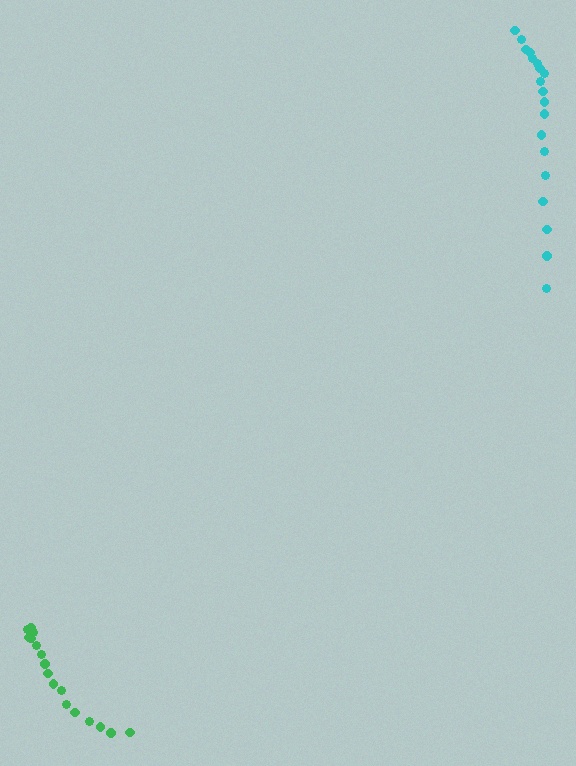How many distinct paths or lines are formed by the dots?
There are 2 distinct paths.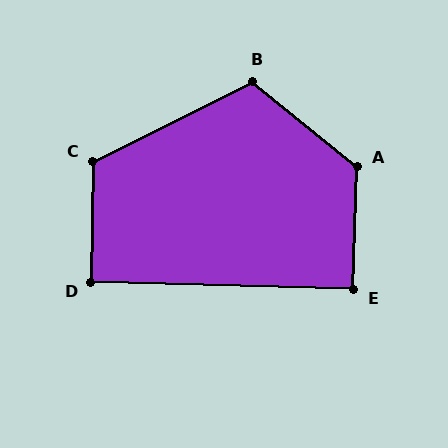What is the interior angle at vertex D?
Approximately 91 degrees (approximately right).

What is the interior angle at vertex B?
Approximately 114 degrees (obtuse).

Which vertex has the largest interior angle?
A, at approximately 127 degrees.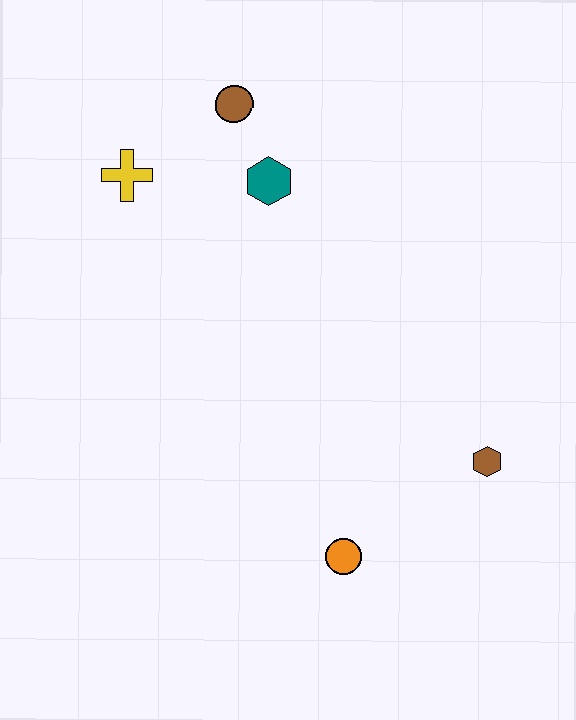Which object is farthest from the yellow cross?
The brown hexagon is farthest from the yellow cross.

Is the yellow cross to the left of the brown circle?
Yes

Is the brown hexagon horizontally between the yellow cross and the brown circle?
No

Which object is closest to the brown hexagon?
The orange circle is closest to the brown hexagon.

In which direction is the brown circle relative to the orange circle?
The brown circle is above the orange circle.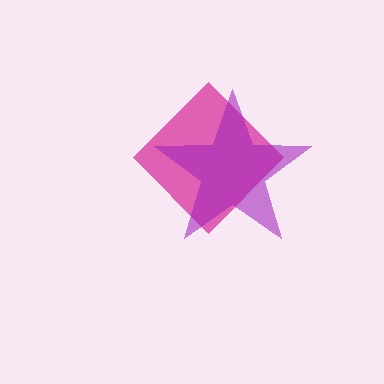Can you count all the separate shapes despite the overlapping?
Yes, there are 2 separate shapes.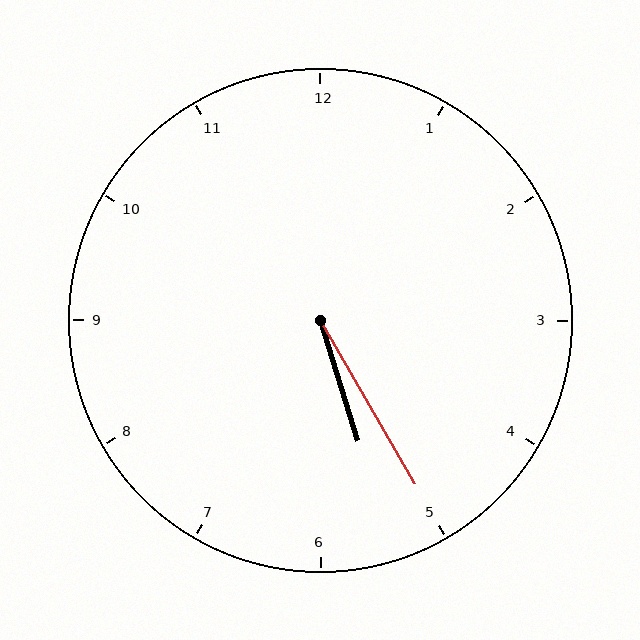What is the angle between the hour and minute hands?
Approximately 12 degrees.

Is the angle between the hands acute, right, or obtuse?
It is acute.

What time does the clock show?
5:25.